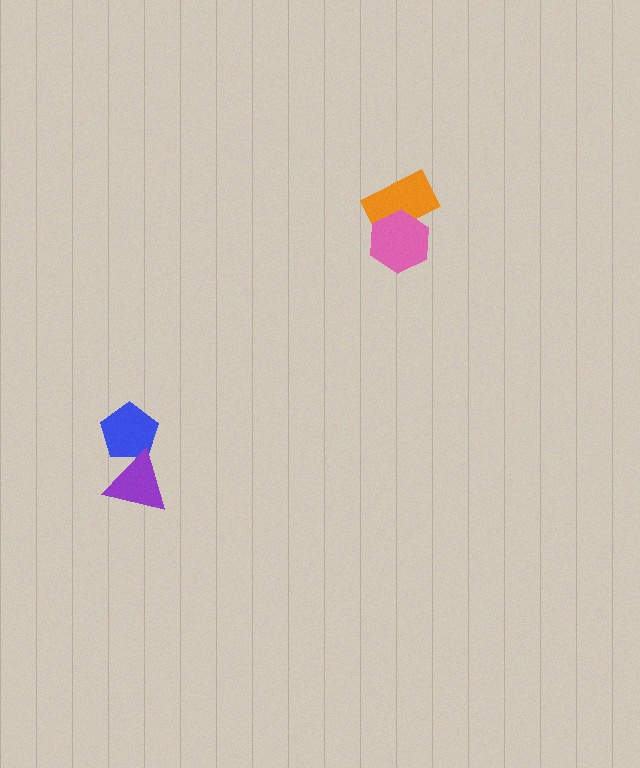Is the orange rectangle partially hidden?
Yes, it is partially covered by another shape.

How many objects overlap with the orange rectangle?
1 object overlaps with the orange rectangle.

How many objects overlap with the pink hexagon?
1 object overlaps with the pink hexagon.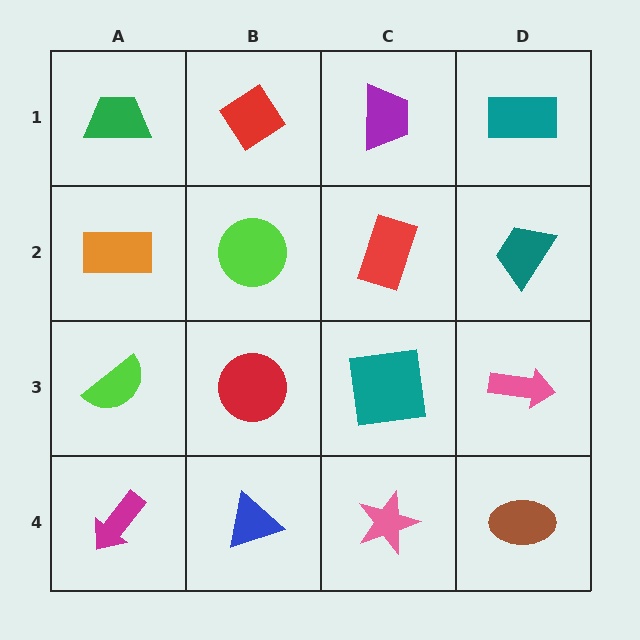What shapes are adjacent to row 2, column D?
A teal rectangle (row 1, column D), a pink arrow (row 3, column D), a red rectangle (row 2, column C).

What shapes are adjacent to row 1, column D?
A teal trapezoid (row 2, column D), a purple trapezoid (row 1, column C).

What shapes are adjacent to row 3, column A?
An orange rectangle (row 2, column A), a magenta arrow (row 4, column A), a red circle (row 3, column B).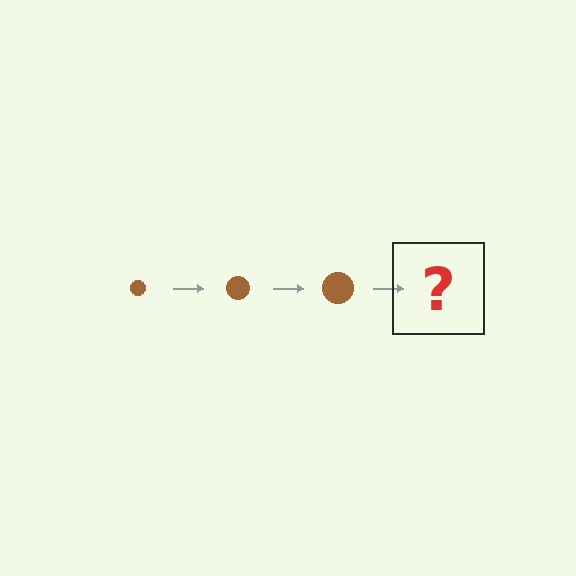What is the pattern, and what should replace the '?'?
The pattern is that the circle gets progressively larger each step. The '?' should be a brown circle, larger than the previous one.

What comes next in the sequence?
The next element should be a brown circle, larger than the previous one.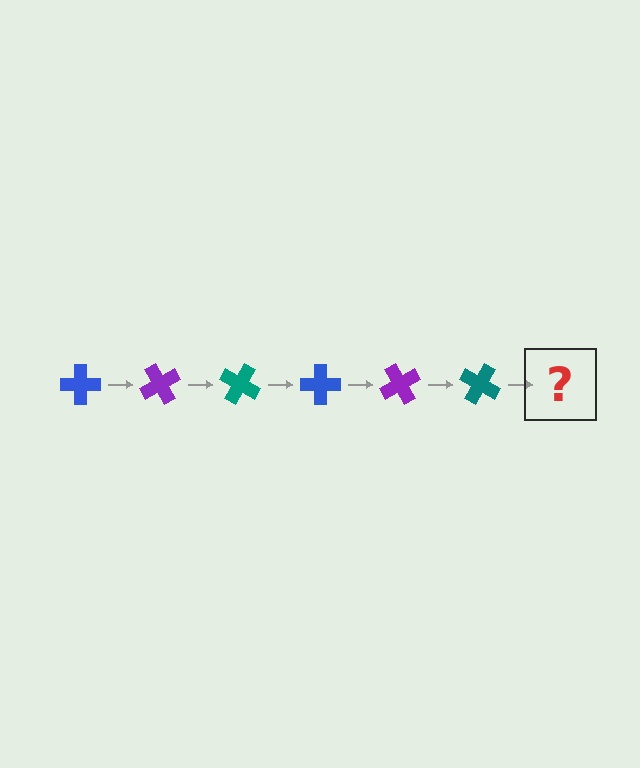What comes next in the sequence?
The next element should be a blue cross, rotated 360 degrees from the start.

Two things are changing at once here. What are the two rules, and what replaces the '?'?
The two rules are that it rotates 60 degrees each step and the color cycles through blue, purple, and teal. The '?' should be a blue cross, rotated 360 degrees from the start.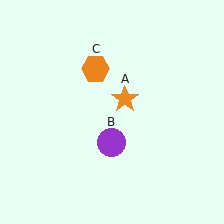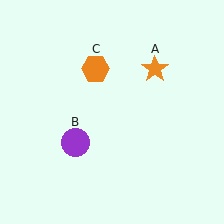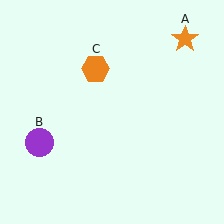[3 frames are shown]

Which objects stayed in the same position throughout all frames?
Orange hexagon (object C) remained stationary.